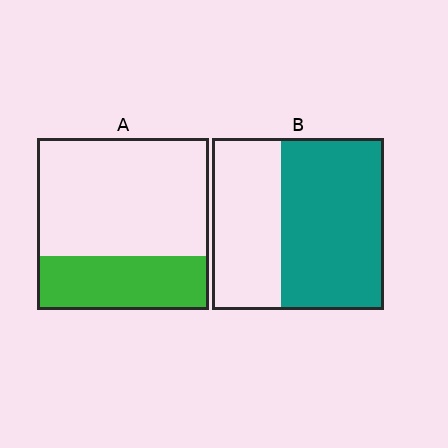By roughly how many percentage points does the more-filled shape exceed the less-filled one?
By roughly 30 percentage points (B over A).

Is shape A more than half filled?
No.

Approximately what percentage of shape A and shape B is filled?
A is approximately 30% and B is approximately 60%.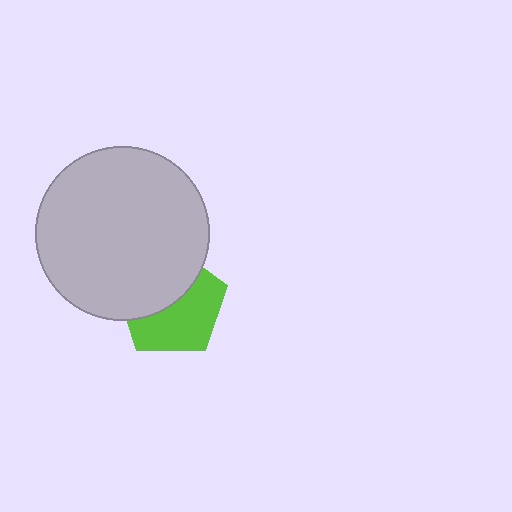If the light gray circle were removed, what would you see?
You would see the complete lime pentagon.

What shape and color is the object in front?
The object in front is a light gray circle.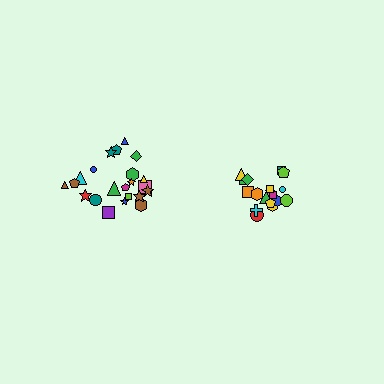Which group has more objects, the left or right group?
The left group.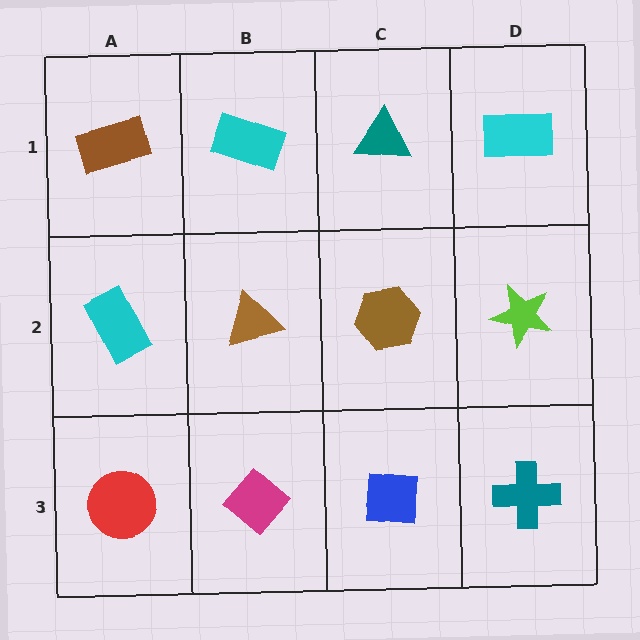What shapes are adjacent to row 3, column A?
A cyan rectangle (row 2, column A), a magenta diamond (row 3, column B).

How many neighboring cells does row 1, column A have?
2.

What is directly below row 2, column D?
A teal cross.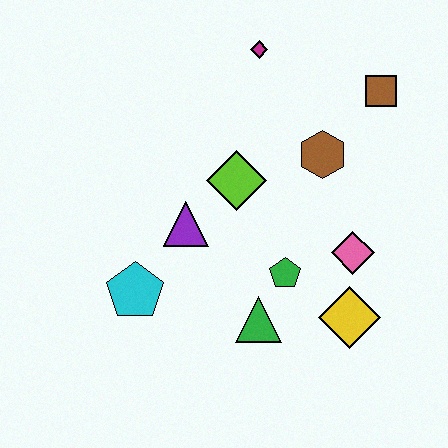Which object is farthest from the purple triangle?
The brown square is farthest from the purple triangle.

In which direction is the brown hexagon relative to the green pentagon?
The brown hexagon is above the green pentagon.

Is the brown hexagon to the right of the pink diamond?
No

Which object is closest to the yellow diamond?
The pink diamond is closest to the yellow diamond.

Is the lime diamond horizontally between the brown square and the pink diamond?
No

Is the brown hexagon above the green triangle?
Yes